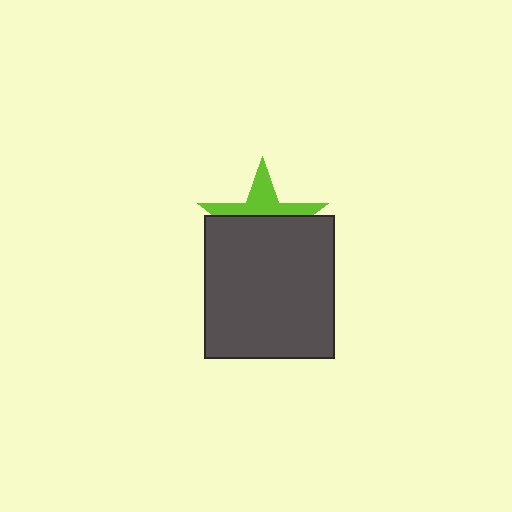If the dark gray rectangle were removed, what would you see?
You would see the complete lime star.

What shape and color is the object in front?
The object in front is a dark gray rectangle.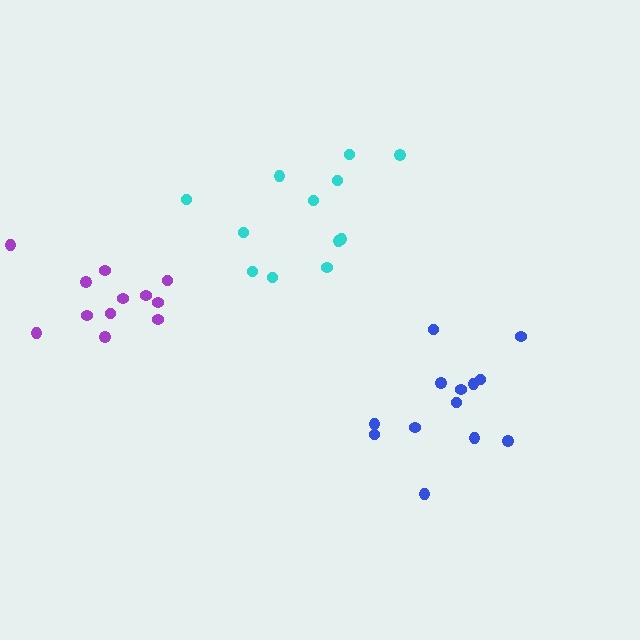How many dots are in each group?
Group 1: 12 dots, Group 2: 13 dots, Group 3: 12 dots (37 total).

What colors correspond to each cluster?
The clusters are colored: cyan, blue, purple.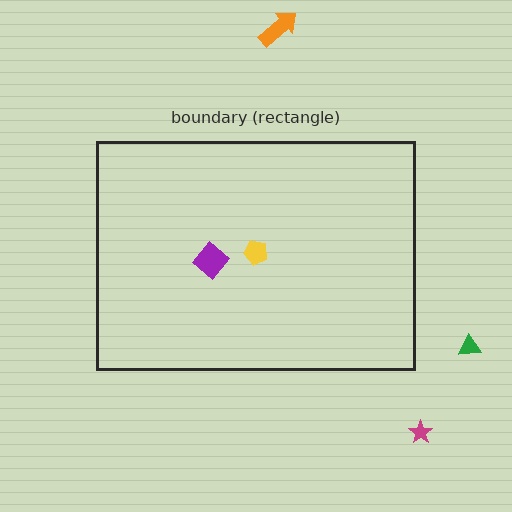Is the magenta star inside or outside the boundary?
Outside.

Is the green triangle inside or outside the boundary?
Outside.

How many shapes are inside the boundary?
2 inside, 3 outside.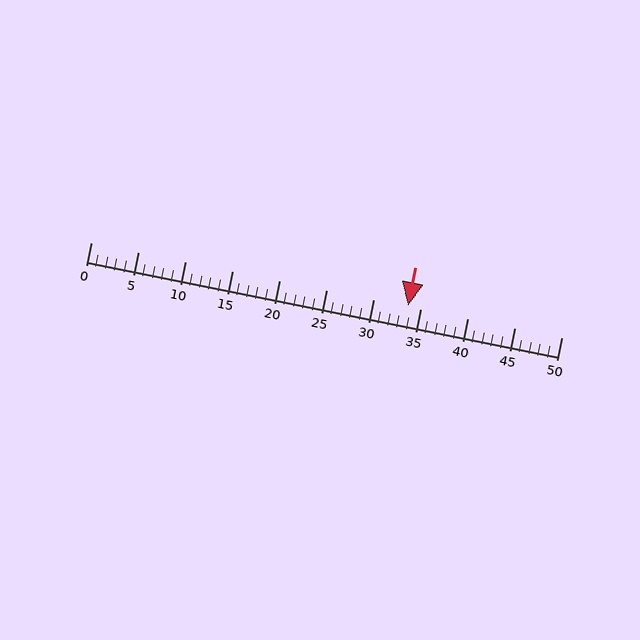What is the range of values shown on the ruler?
The ruler shows values from 0 to 50.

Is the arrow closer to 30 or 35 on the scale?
The arrow is closer to 35.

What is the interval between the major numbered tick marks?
The major tick marks are spaced 5 units apart.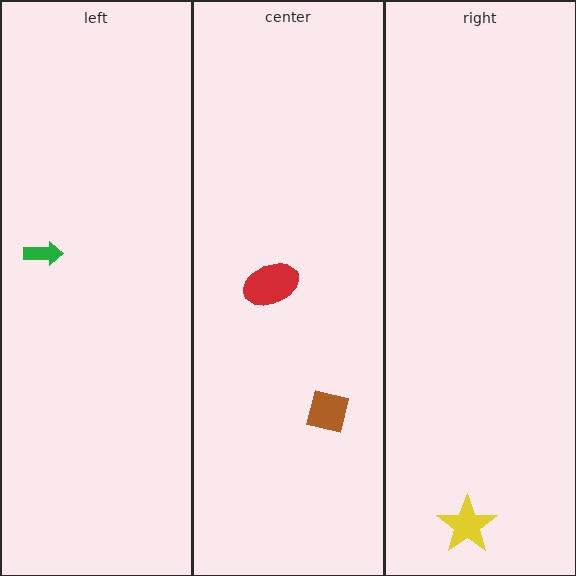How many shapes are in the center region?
2.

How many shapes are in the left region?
1.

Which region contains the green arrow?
The left region.